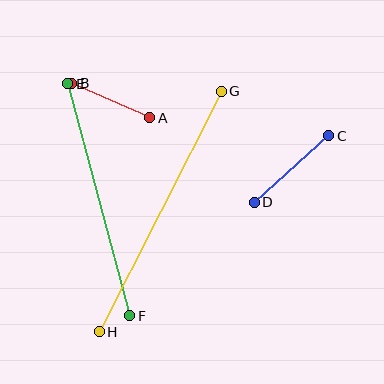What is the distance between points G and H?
The distance is approximately 270 pixels.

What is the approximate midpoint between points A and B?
The midpoint is at approximately (111, 101) pixels.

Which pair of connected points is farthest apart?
Points G and H are farthest apart.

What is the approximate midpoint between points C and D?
The midpoint is at approximately (292, 169) pixels.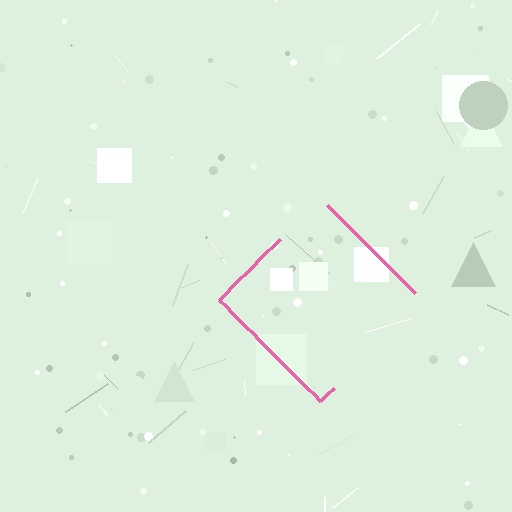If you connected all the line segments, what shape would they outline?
They would outline a diamond.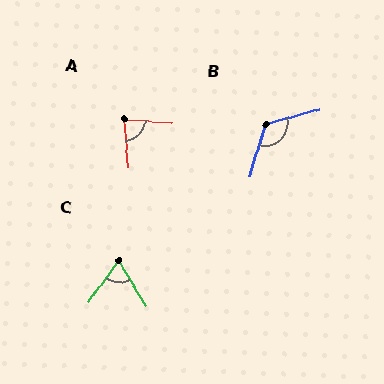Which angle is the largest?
B, at approximately 121 degrees.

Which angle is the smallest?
C, at approximately 67 degrees.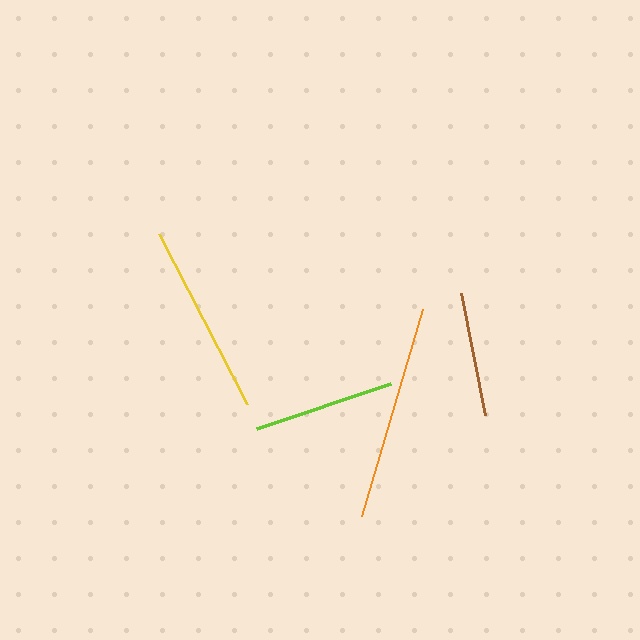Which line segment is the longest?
The orange line is the longest at approximately 216 pixels.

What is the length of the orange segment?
The orange segment is approximately 216 pixels long.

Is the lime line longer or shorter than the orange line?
The orange line is longer than the lime line.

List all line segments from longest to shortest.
From longest to shortest: orange, yellow, lime, brown.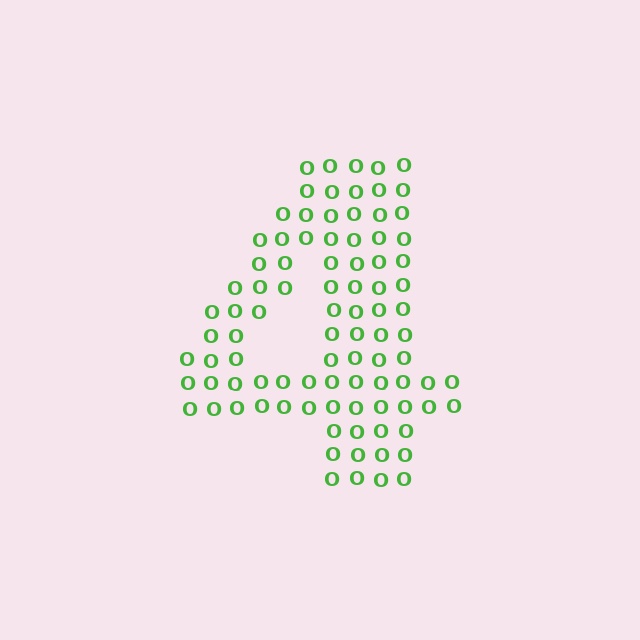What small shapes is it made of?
It is made of small letter O's.